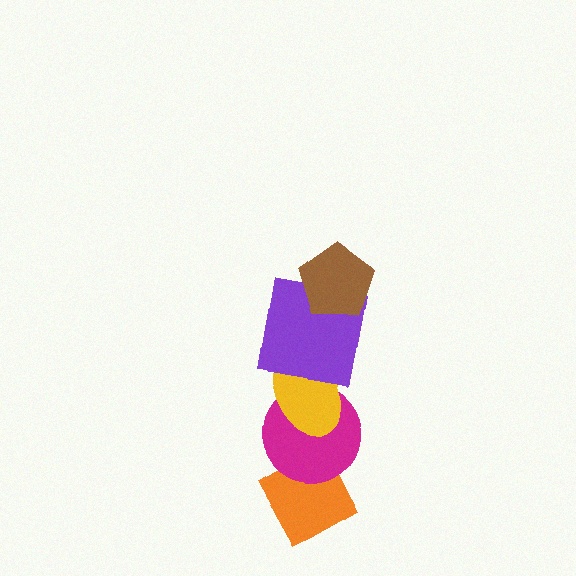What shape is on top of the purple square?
The brown pentagon is on top of the purple square.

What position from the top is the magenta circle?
The magenta circle is 4th from the top.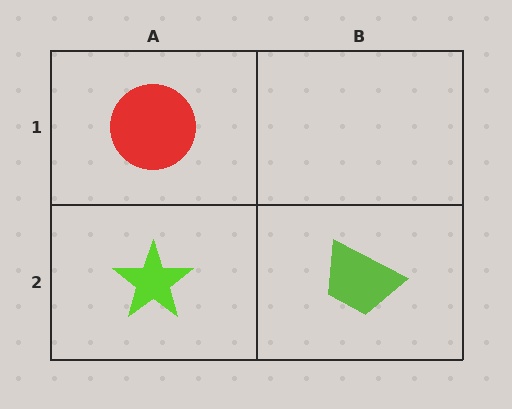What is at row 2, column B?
A lime trapezoid.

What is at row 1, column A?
A red circle.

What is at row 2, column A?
A lime star.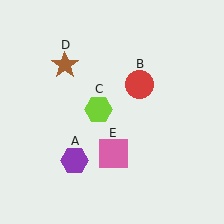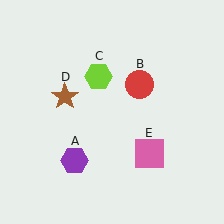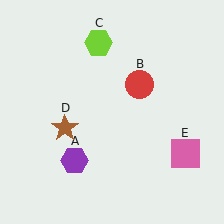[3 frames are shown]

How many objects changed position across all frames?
3 objects changed position: lime hexagon (object C), brown star (object D), pink square (object E).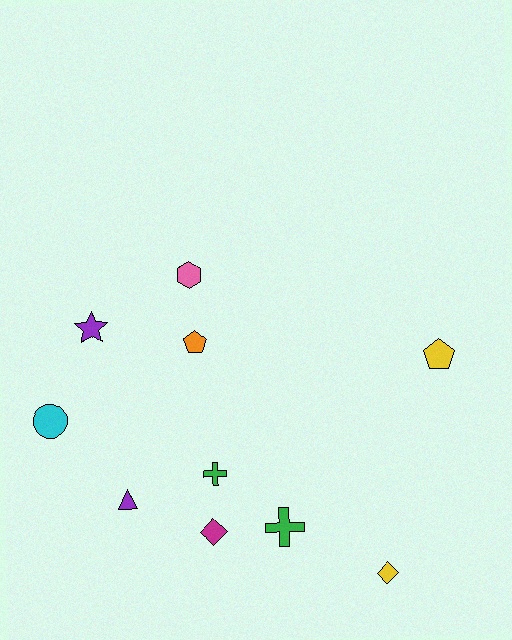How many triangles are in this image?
There is 1 triangle.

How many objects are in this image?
There are 10 objects.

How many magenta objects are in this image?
There is 1 magenta object.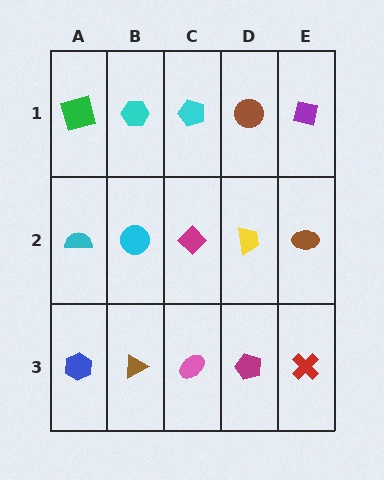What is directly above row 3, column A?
A cyan semicircle.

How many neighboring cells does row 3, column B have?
3.